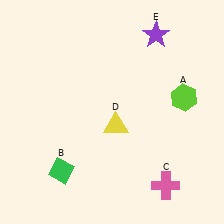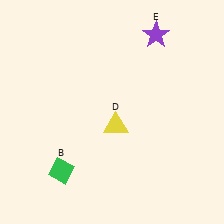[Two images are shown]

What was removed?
The pink cross (C), the lime hexagon (A) were removed in Image 2.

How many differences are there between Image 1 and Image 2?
There are 2 differences between the two images.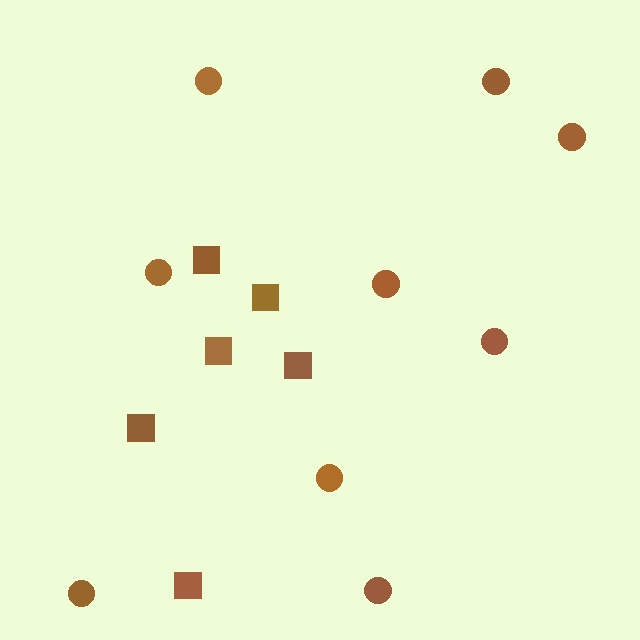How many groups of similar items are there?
There are 2 groups: one group of circles (9) and one group of squares (6).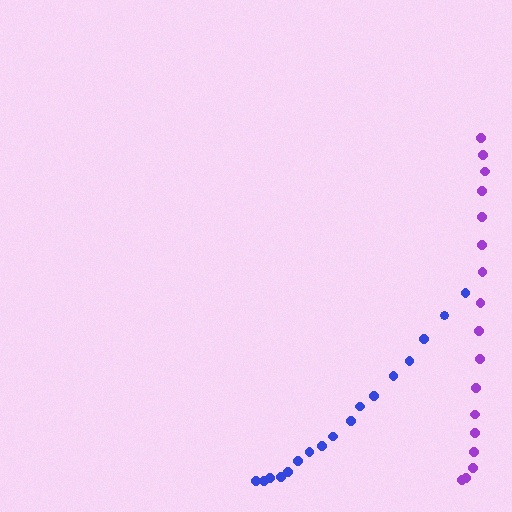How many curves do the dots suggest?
There are 2 distinct paths.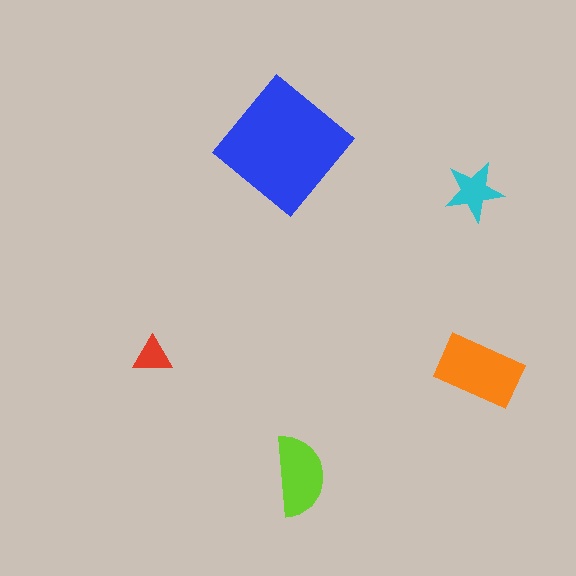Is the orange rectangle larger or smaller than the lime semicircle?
Larger.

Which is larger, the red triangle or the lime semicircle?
The lime semicircle.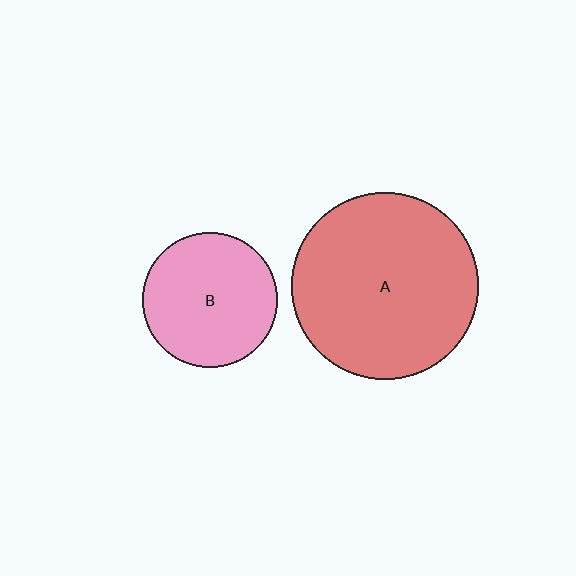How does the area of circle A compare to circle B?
Approximately 1.9 times.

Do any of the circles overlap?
No, none of the circles overlap.